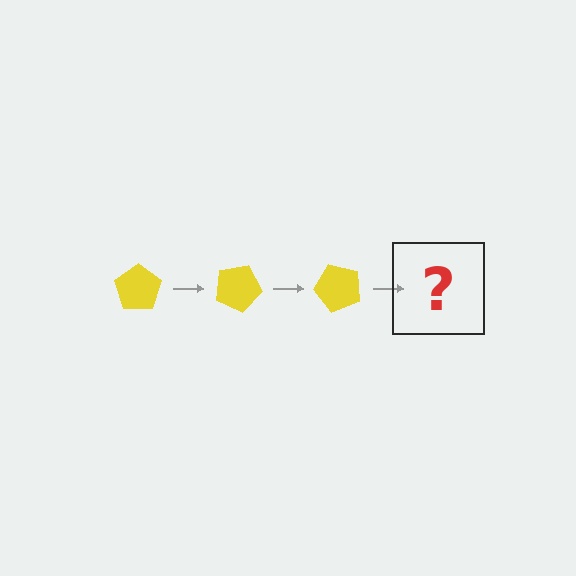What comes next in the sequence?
The next element should be a yellow pentagon rotated 75 degrees.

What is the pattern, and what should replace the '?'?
The pattern is that the pentagon rotates 25 degrees each step. The '?' should be a yellow pentagon rotated 75 degrees.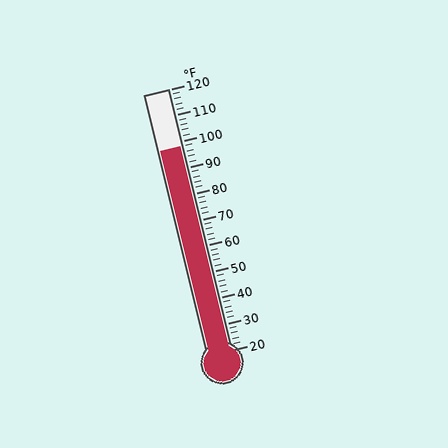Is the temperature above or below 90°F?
The temperature is above 90°F.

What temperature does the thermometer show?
The thermometer shows approximately 98°F.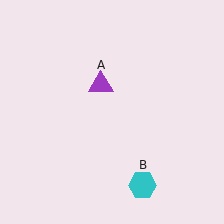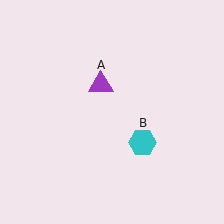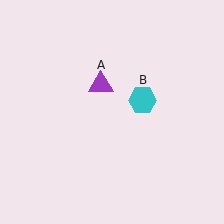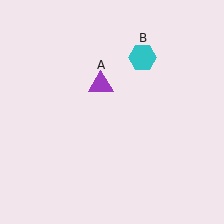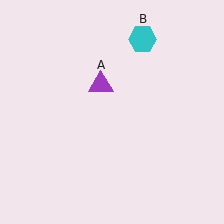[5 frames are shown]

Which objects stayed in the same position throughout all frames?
Purple triangle (object A) remained stationary.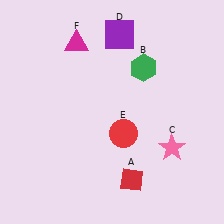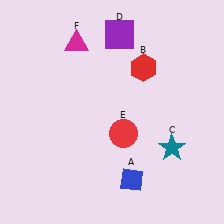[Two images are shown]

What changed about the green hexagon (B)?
In Image 1, B is green. In Image 2, it changed to red.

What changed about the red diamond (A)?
In Image 1, A is red. In Image 2, it changed to blue.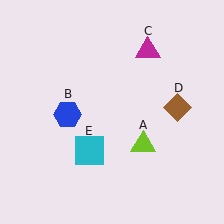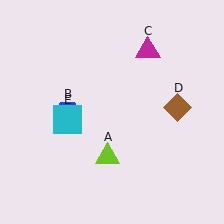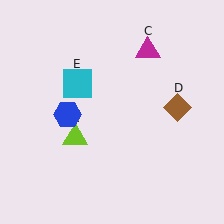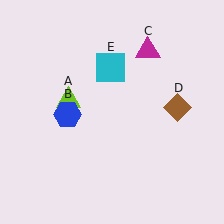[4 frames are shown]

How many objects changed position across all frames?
2 objects changed position: lime triangle (object A), cyan square (object E).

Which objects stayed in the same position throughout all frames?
Blue hexagon (object B) and magenta triangle (object C) and brown diamond (object D) remained stationary.